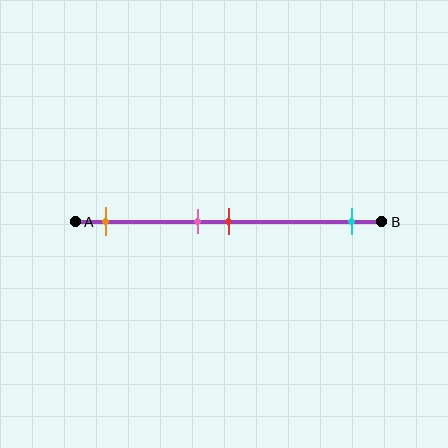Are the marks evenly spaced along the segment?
No, the marks are not evenly spaced.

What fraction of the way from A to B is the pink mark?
The pink mark is approximately 40% (0.4) of the way from A to B.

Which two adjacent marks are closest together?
The pink and red marks are the closest adjacent pair.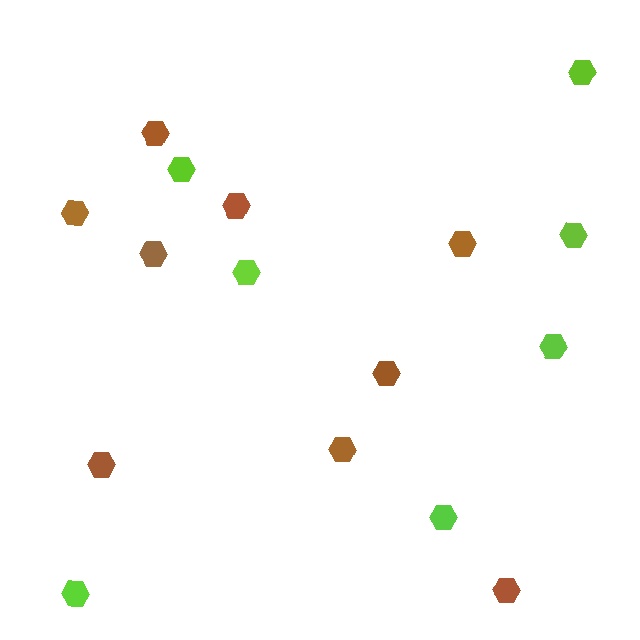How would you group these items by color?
There are 2 groups: one group of lime hexagons (7) and one group of brown hexagons (9).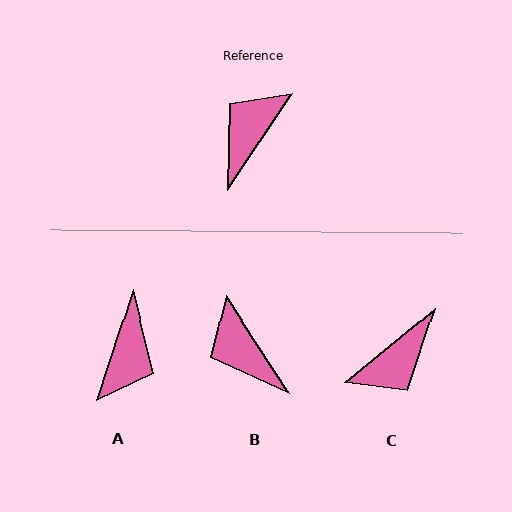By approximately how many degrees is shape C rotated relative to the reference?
Approximately 163 degrees counter-clockwise.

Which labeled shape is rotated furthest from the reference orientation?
A, about 164 degrees away.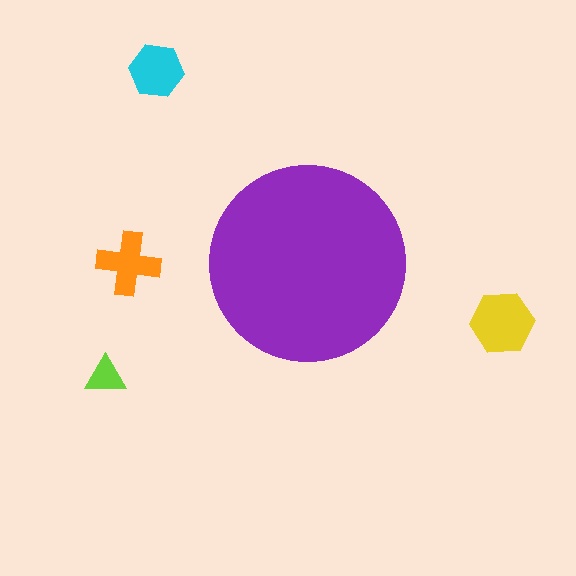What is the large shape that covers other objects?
A purple circle.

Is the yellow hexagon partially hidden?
No, the yellow hexagon is fully visible.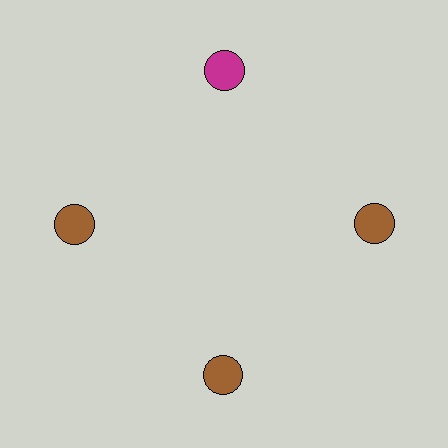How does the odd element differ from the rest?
It has a different color: magenta instead of brown.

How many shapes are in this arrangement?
There are 4 shapes arranged in a ring pattern.